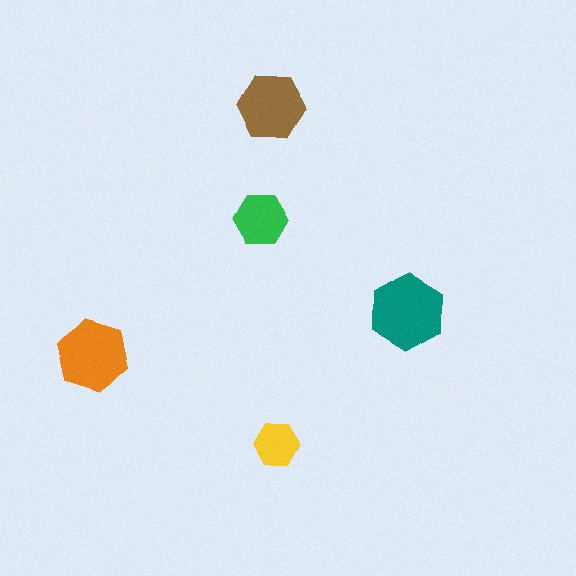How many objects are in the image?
There are 5 objects in the image.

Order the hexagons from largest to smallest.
the teal one, the orange one, the brown one, the green one, the yellow one.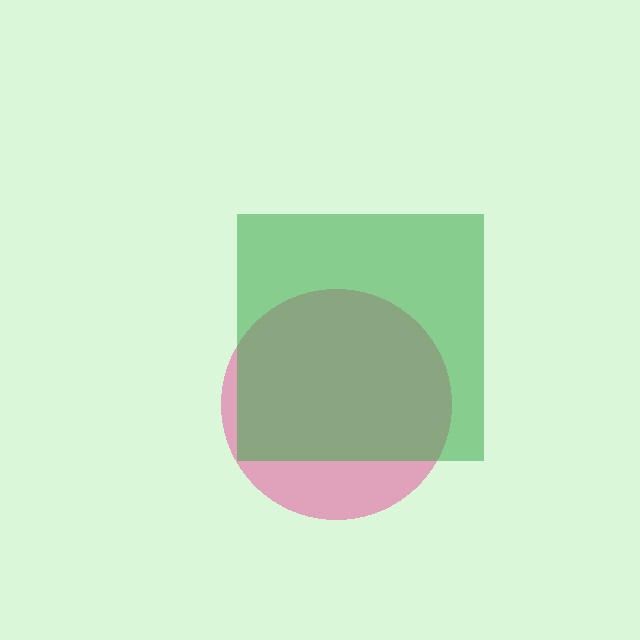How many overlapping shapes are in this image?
There are 2 overlapping shapes in the image.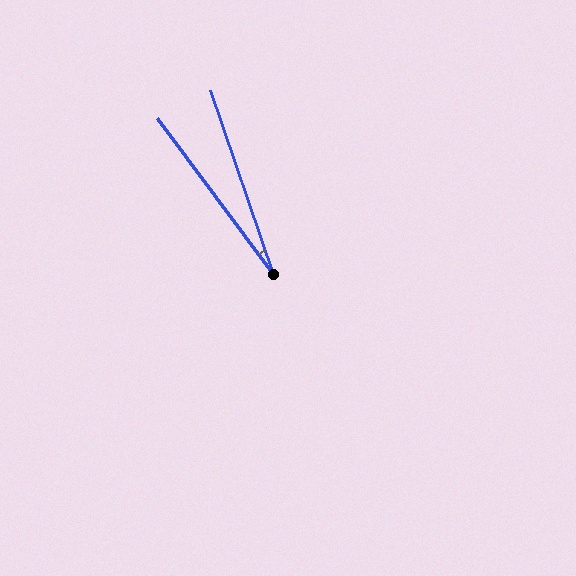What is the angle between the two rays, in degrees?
Approximately 18 degrees.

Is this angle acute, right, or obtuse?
It is acute.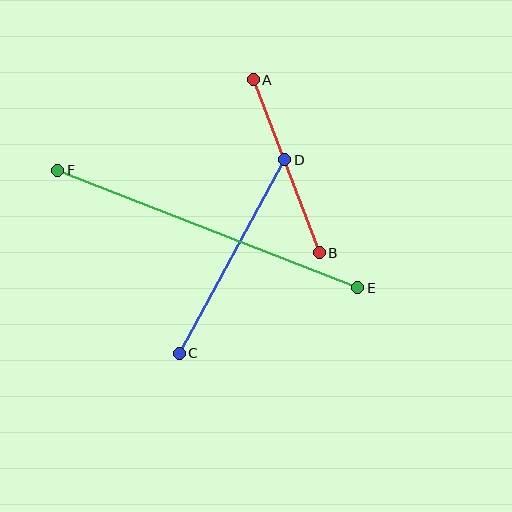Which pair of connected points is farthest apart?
Points E and F are farthest apart.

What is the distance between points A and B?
The distance is approximately 185 pixels.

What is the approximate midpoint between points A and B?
The midpoint is at approximately (286, 166) pixels.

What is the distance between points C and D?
The distance is approximately 221 pixels.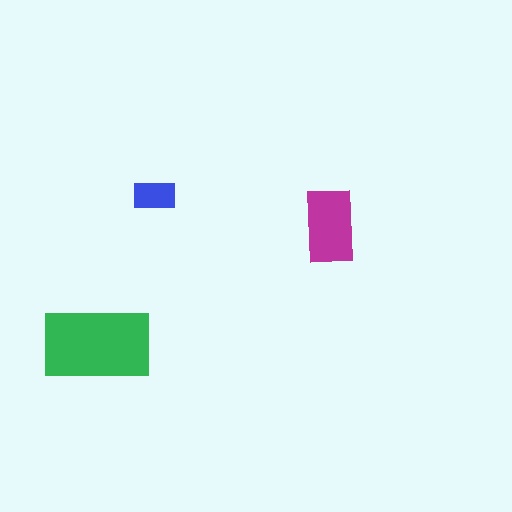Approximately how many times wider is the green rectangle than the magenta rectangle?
About 1.5 times wider.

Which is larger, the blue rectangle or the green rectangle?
The green one.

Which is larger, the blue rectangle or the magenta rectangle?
The magenta one.